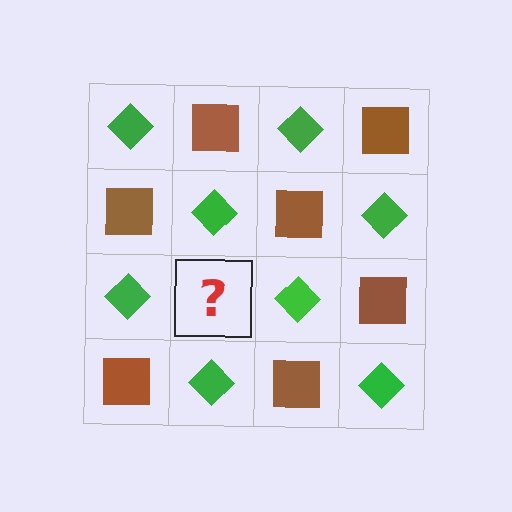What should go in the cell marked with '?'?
The missing cell should contain a brown square.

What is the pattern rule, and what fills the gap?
The rule is that it alternates green diamond and brown square in a checkerboard pattern. The gap should be filled with a brown square.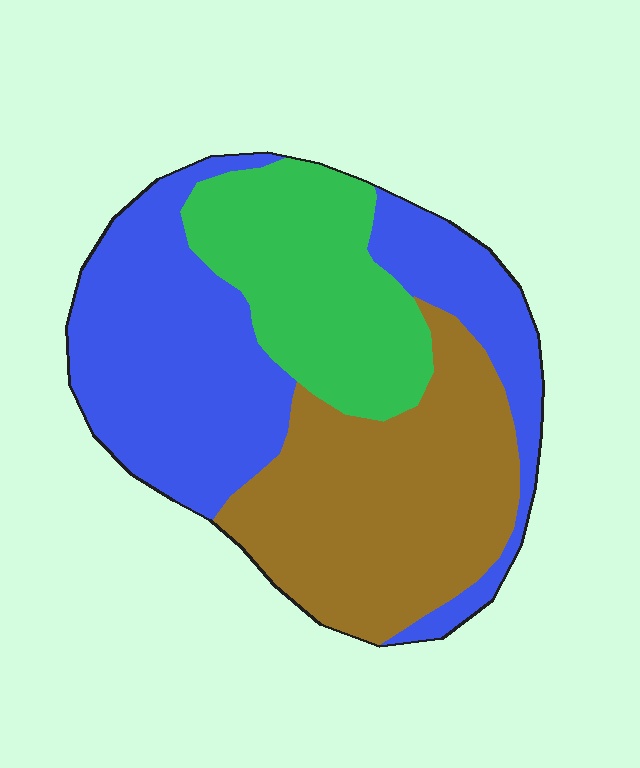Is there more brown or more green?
Brown.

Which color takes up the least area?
Green, at roughly 25%.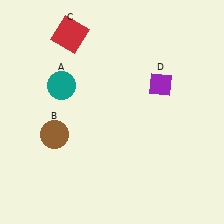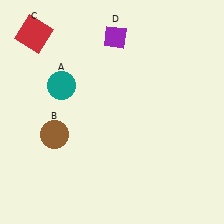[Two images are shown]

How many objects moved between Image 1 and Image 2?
2 objects moved between the two images.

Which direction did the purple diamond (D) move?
The purple diamond (D) moved up.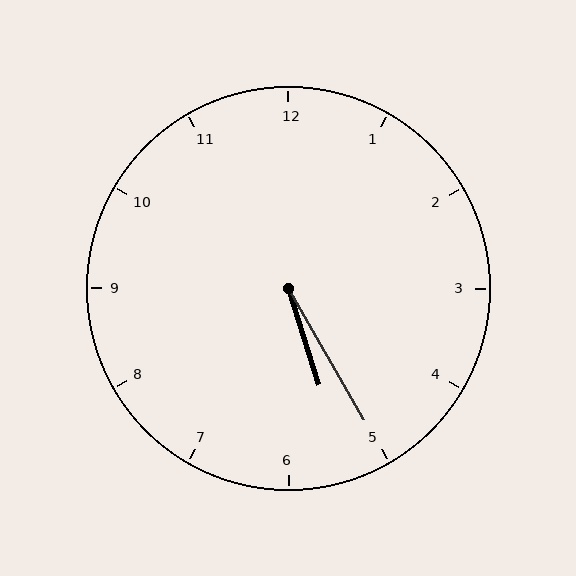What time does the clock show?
5:25.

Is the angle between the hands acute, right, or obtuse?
It is acute.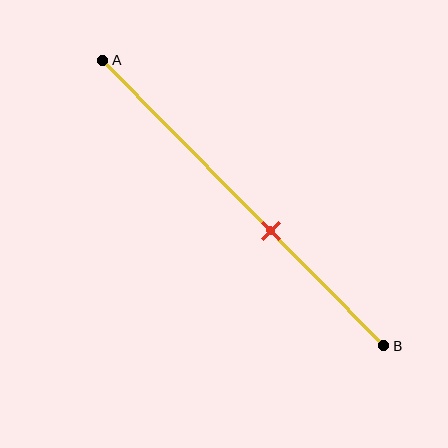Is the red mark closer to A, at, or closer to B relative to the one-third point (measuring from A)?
The red mark is closer to point B than the one-third point of segment AB.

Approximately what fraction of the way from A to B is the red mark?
The red mark is approximately 60% of the way from A to B.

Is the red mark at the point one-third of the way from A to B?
No, the mark is at about 60% from A, not at the 33% one-third point.